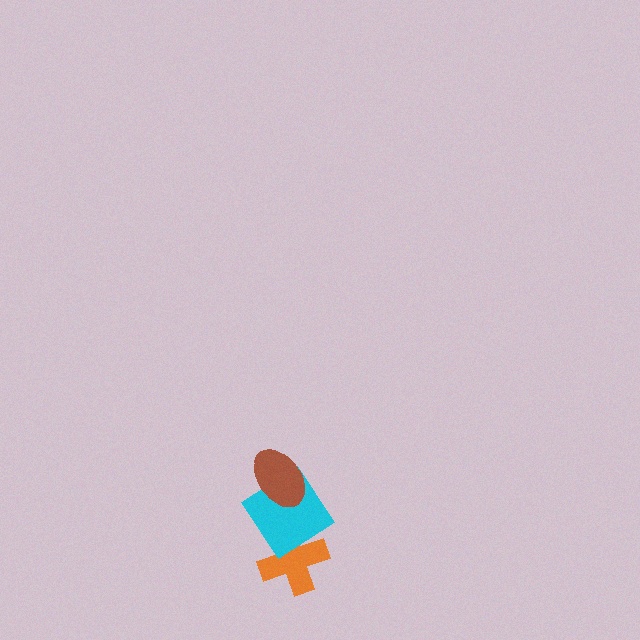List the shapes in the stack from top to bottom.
From top to bottom: the brown ellipse, the cyan diamond, the orange cross.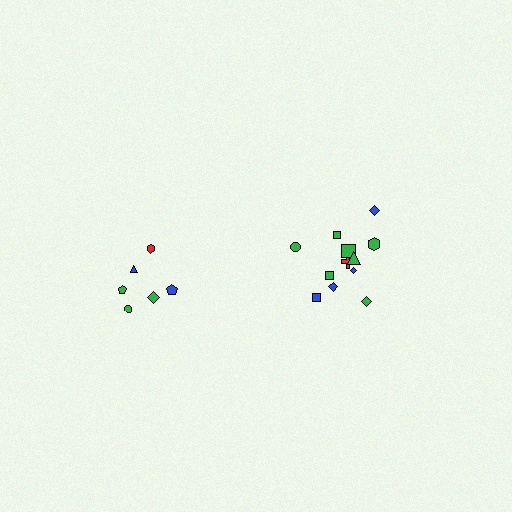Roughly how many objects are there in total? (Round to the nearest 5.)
Roughly 20 objects in total.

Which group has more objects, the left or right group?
The right group.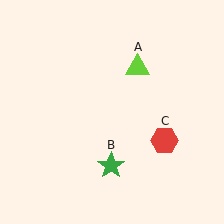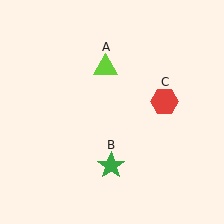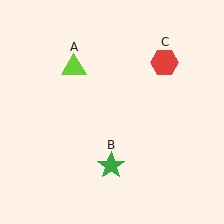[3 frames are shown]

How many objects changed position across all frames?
2 objects changed position: lime triangle (object A), red hexagon (object C).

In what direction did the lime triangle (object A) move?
The lime triangle (object A) moved left.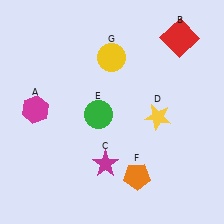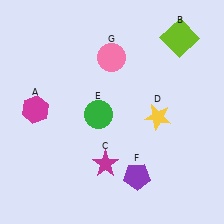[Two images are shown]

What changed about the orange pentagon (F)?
In Image 1, F is orange. In Image 2, it changed to purple.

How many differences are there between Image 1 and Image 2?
There are 3 differences between the two images.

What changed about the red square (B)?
In Image 1, B is red. In Image 2, it changed to lime.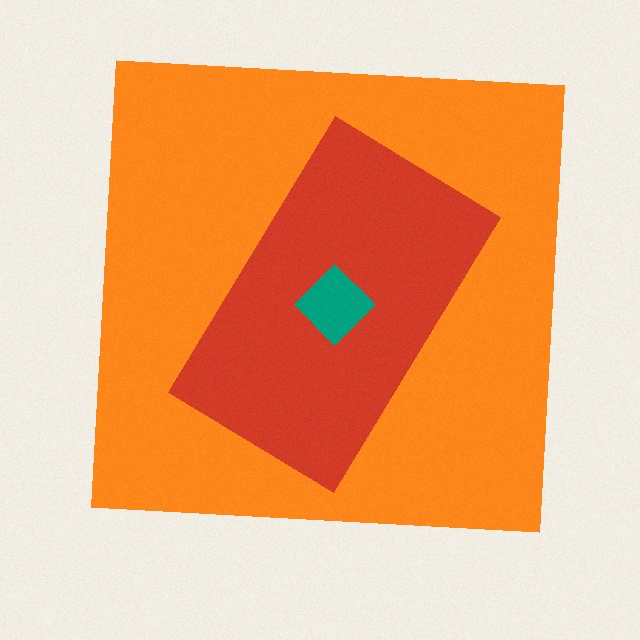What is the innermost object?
The teal diamond.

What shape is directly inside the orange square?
The red rectangle.